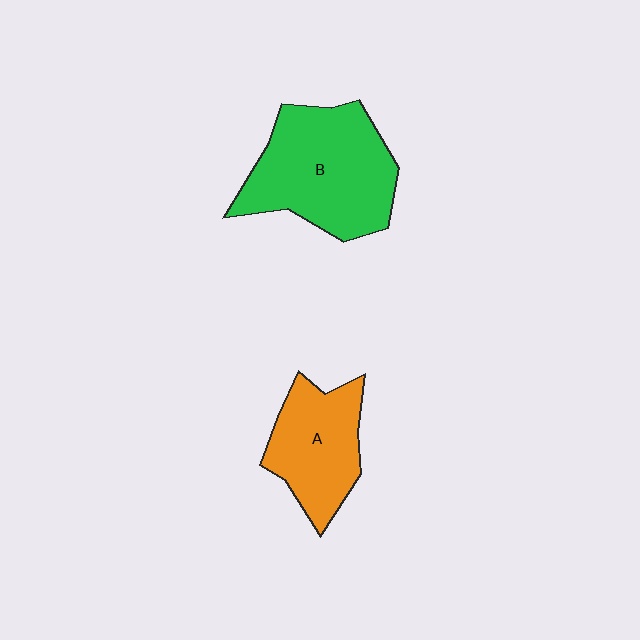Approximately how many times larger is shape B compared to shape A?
Approximately 1.5 times.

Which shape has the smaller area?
Shape A (orange).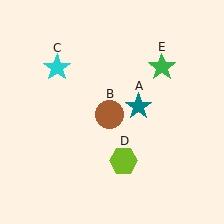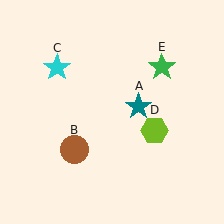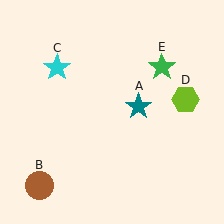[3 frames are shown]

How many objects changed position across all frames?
2 objects changed position: brown circle (object B), lime hexagon (object D).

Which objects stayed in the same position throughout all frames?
Teal star (object A) and cyan star (object C) and green star (object E) remained stationary.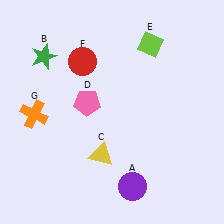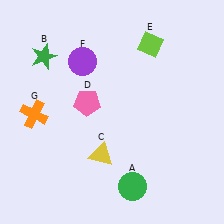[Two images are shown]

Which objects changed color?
A changed from purple to green. F changed from red to purple.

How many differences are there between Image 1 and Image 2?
There are 2 differences between the two images.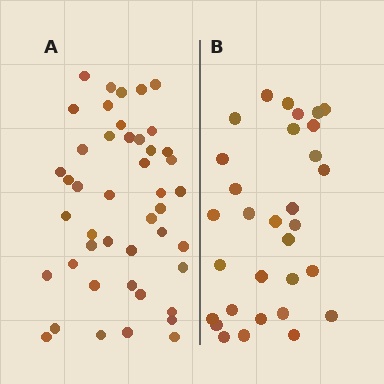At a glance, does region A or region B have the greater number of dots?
Region A (the left region) has more dots.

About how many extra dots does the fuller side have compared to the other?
Region A has approximately 15 more dots than region B.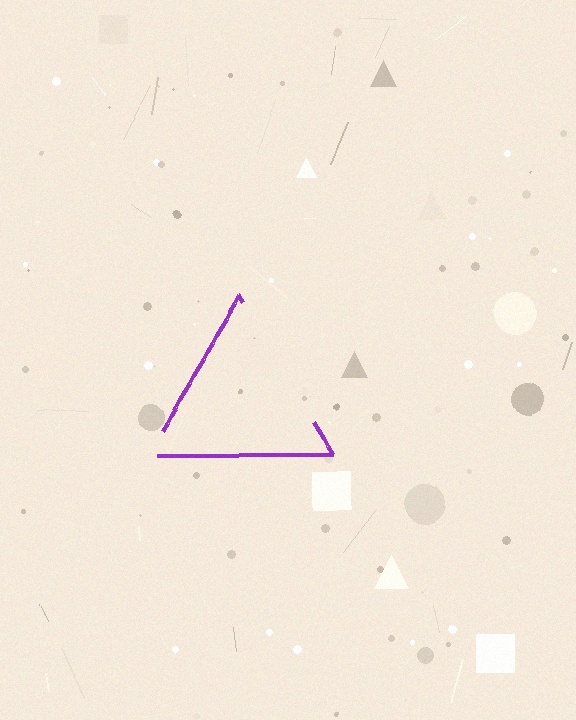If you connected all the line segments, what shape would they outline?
They would outline a triangle.